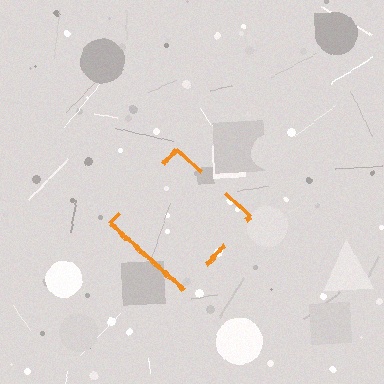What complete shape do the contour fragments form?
The contour fragments form a diamond.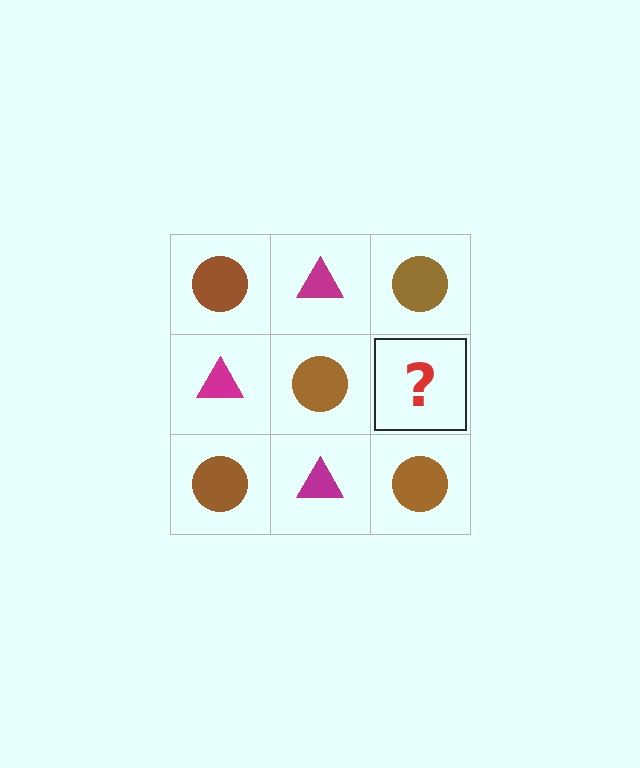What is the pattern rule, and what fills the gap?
The rule is that it alternates brown circle and magenta triangle in a checkerboard pattern. The gap should be filled with a magenta triangle.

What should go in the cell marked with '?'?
The missing cell should contain a magenta triangle.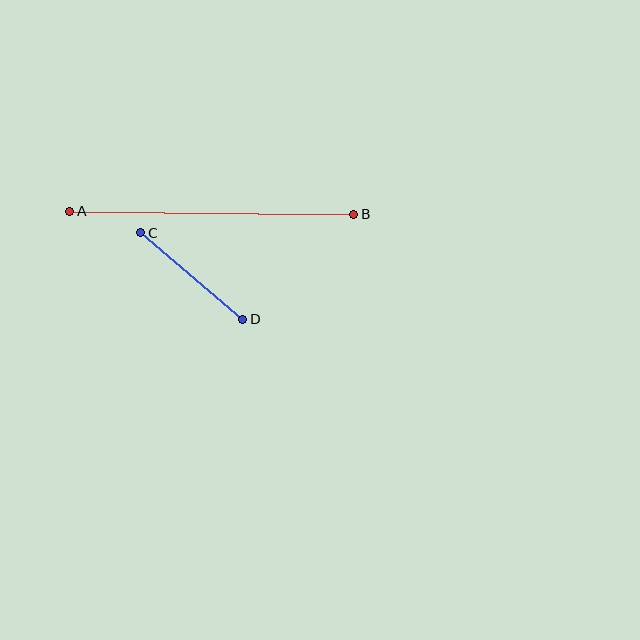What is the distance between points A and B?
The distance is approximately 284 pixels.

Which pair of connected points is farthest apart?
Points A and B are farthest apart.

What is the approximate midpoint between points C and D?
The midpoint is at approximately (192, 276) pixels.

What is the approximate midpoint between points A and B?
The midpoint is at approximately (212, 213) pixels.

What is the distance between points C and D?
The distance is approximately 133 pixels.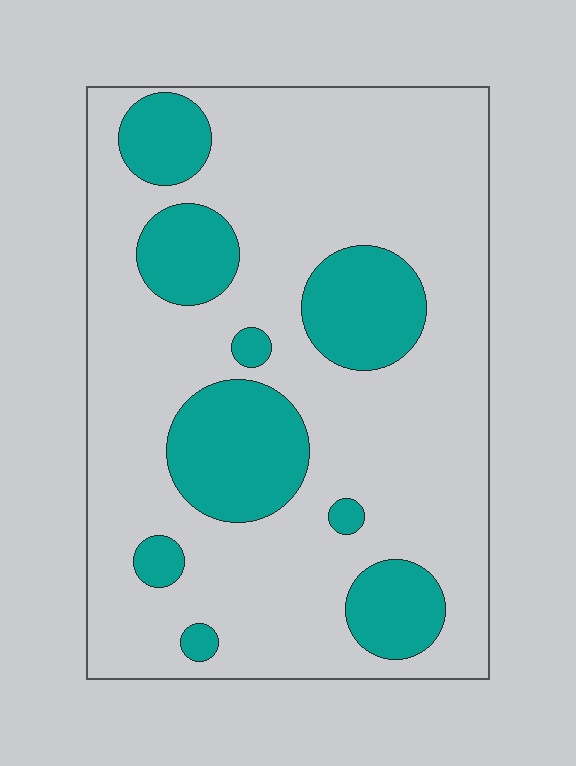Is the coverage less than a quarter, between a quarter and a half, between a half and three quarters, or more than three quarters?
Less than a quarter.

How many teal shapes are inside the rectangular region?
9.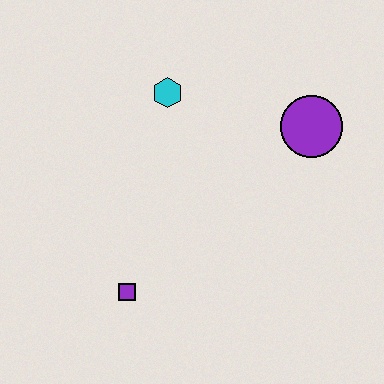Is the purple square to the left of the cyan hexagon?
Yes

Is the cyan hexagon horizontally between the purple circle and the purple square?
Yes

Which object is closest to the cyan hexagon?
The purple circle is closest to the cyan hexagon.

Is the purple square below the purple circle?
Yes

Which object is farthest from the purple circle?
The purple square is farthest from the purple circle.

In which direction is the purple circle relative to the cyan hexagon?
The purple circle is to the right of the cyan hexagon.